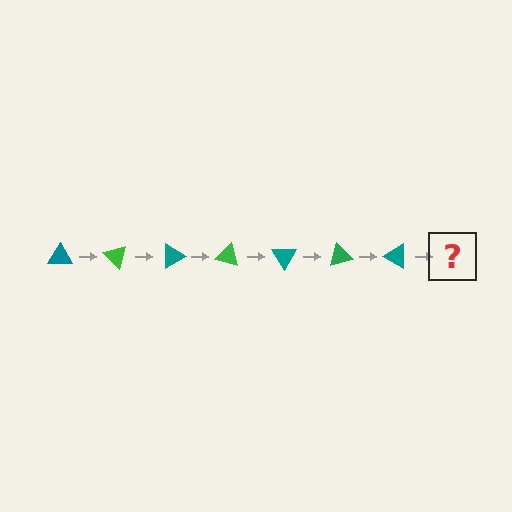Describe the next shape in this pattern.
It should be a green triangle, rotated 315 degrees from the start.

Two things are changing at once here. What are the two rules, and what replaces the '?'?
The two rules are that it rotates 45 degrees each step and the color cycles through teal and green. The '?' should be a green triangle, rotated 315 degrees from the start.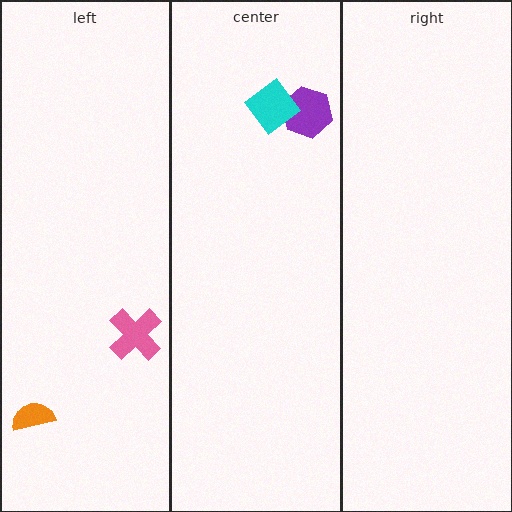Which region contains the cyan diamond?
The center region.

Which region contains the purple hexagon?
The center region.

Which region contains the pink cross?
The left region.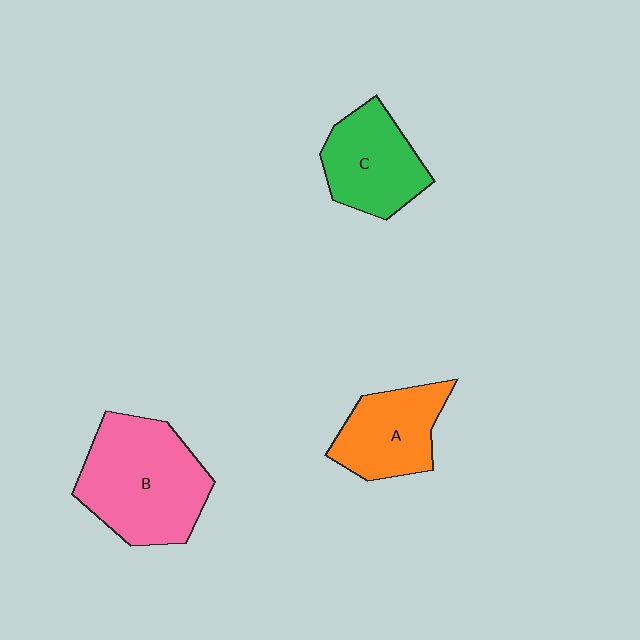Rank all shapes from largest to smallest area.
From largest to smallest: B (pink), C (green), A (orange).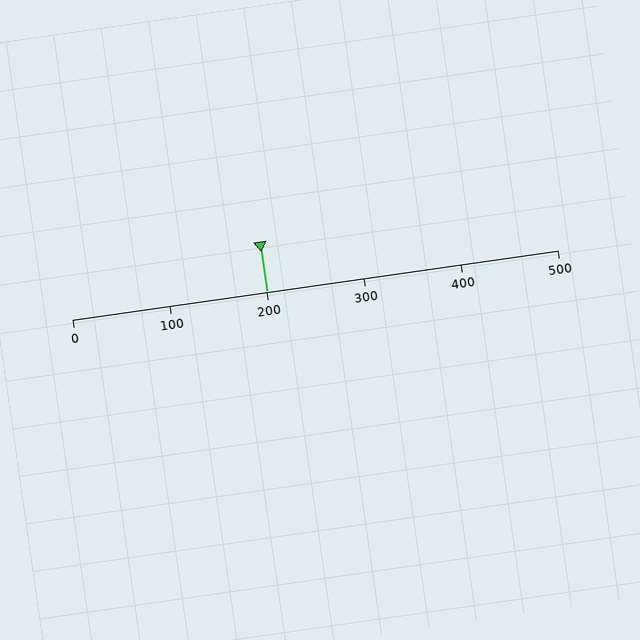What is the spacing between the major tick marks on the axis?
The major ticks are spaced 100 apart.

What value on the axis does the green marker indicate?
The marker indicates approximately 200.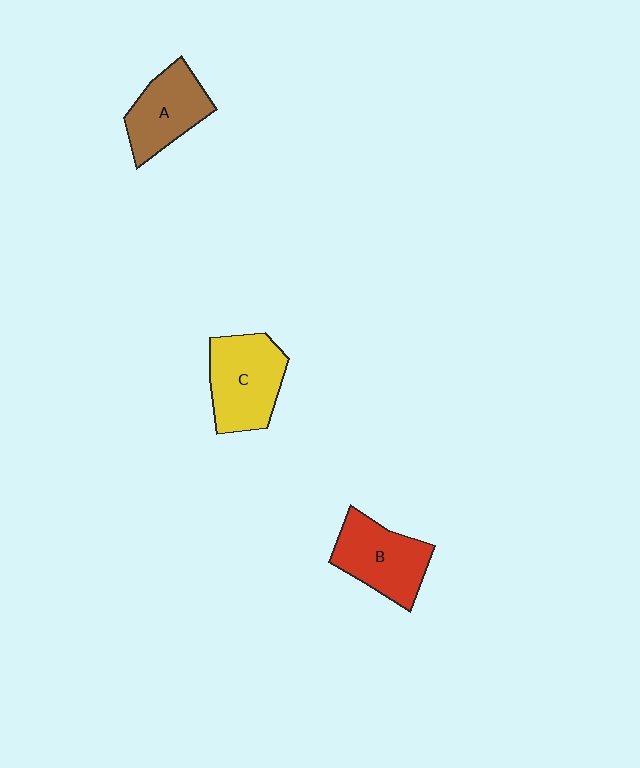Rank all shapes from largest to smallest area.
From largest to smallest: C (yellow), B (red), A (brown).